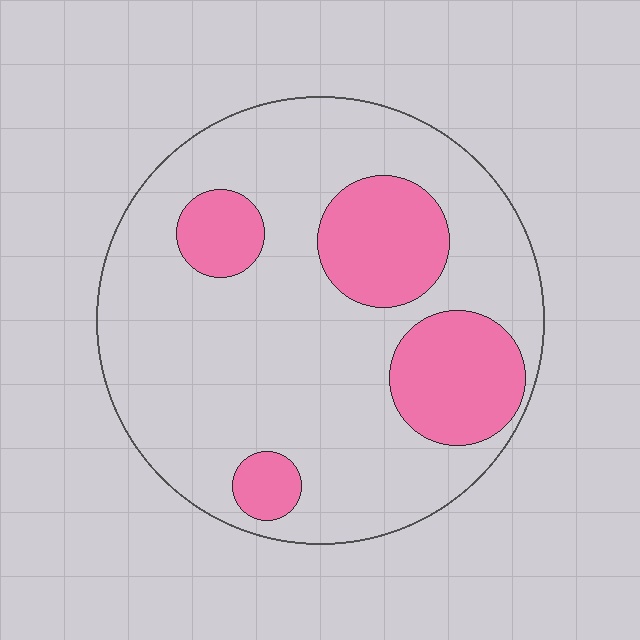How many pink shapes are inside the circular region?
4.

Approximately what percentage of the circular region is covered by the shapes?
Approximately 25%.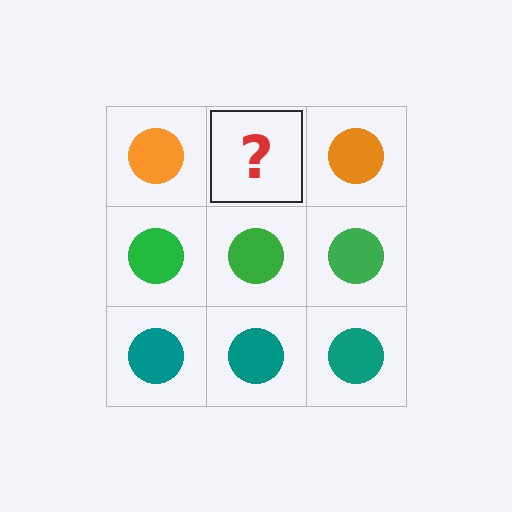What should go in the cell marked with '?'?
The missing cell should contain an orange circle.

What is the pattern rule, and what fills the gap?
The rule is that each row has a consistent color. The gap should be filled with an orange circle.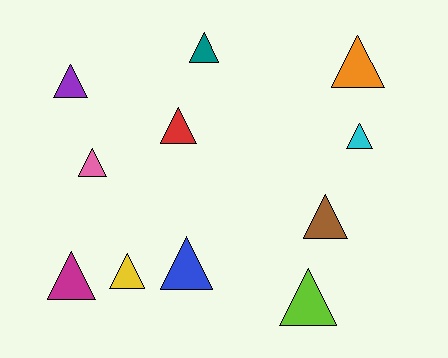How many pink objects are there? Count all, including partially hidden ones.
There is 1 pink object.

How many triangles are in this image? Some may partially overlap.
There are 11 triangles.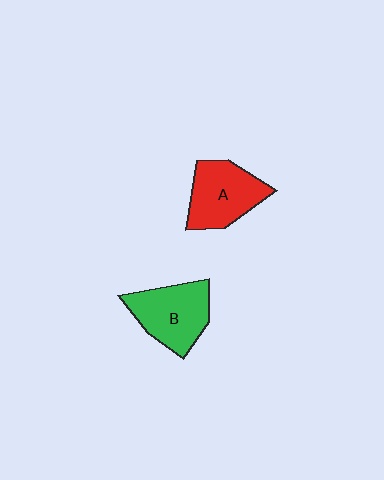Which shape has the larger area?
Shape B (green).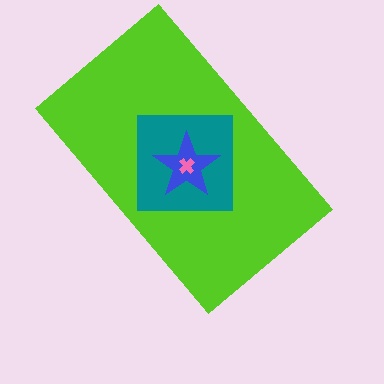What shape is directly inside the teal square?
The blue star.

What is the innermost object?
The pink cross.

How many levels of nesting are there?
4.